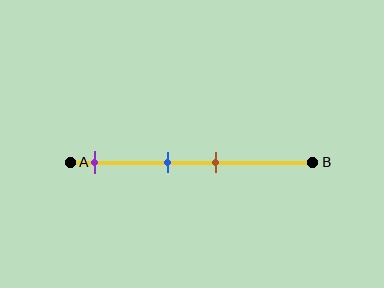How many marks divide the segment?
There are 3 marks dividing the segment.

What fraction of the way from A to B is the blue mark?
The blue mark is approximately 40% (0.4) of the way from A to B.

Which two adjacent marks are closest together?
The blue and brown marks are the closest adjacent pair.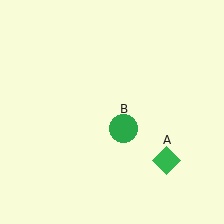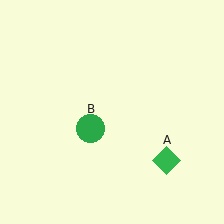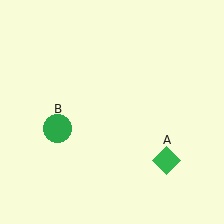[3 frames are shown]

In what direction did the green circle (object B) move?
The green circle (object B) moved left.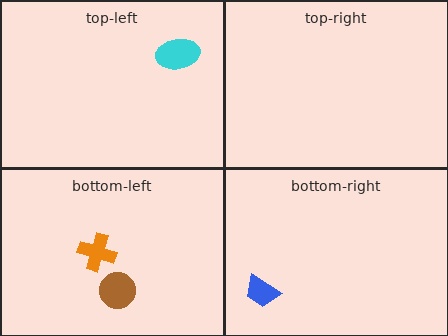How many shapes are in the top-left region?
1.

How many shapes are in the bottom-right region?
1.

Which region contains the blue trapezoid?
The bottom-right region.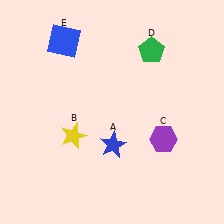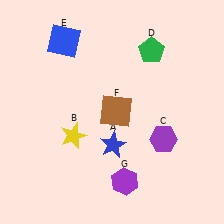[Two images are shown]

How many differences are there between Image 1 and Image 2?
There are 2 differences between the two images.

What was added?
A brown square (F), a purple hexagon (G) were added in Image 2.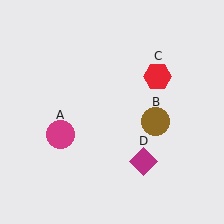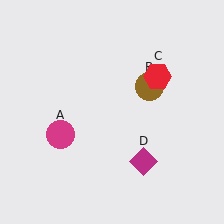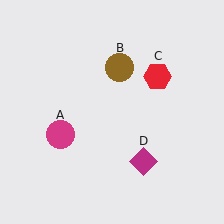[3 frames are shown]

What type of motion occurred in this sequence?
The brown circle (object B) rotated counterclockwise around the center of the scene.